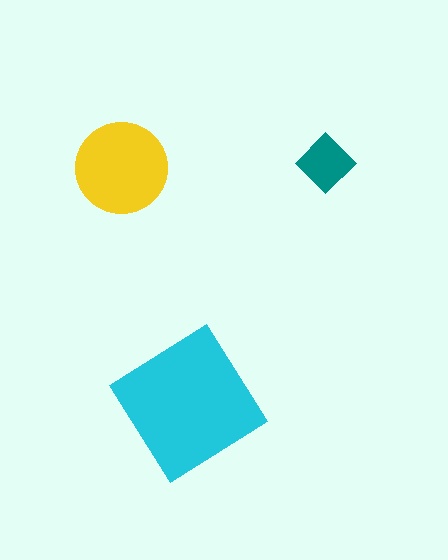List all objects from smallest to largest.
The teal diamond, the yellow circle, the cyan diamond.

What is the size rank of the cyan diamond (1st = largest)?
1st.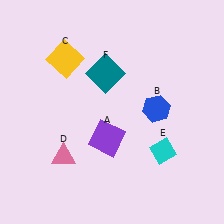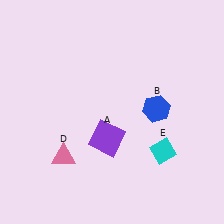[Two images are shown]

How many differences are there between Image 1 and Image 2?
There are 2 differences between the two images.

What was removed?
The teal square (F), the yellow square (C) were removed in Image 2.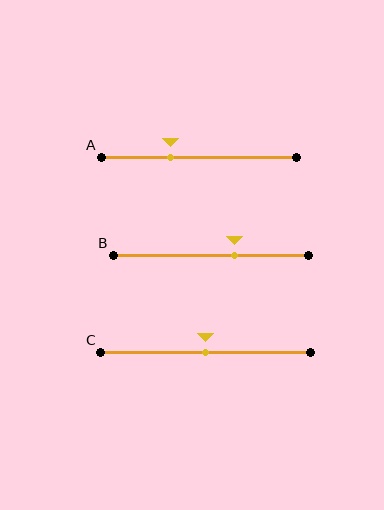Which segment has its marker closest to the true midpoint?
Segment C has its marker closest to the true midpoint.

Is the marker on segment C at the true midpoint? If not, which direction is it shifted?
Yes, the marker on segment C is at the true midpoint.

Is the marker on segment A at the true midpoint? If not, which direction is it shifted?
No, the marker on segment A is shifted to the left by about 15% of the segment length.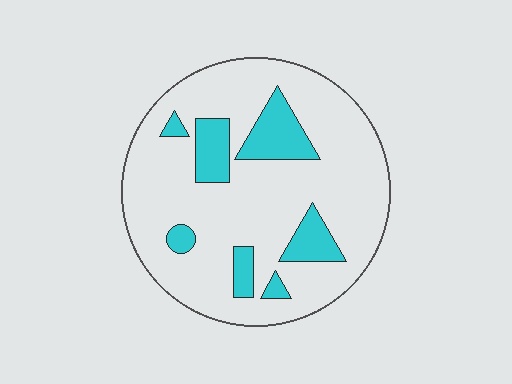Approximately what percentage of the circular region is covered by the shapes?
Approximately 20%.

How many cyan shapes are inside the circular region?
7.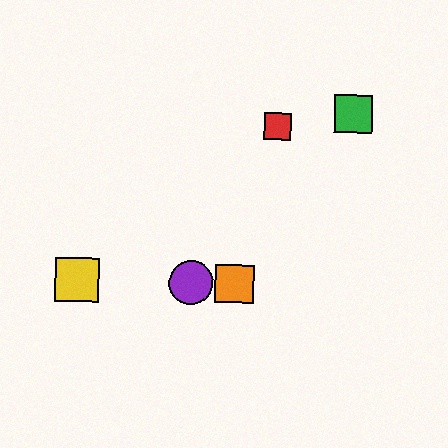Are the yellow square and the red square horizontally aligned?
No, the yellow square is at y≈280 and the red square is at y≈127.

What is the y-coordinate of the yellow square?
The yellow square is at y≈280.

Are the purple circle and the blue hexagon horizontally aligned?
Yes, both are at y≈283.